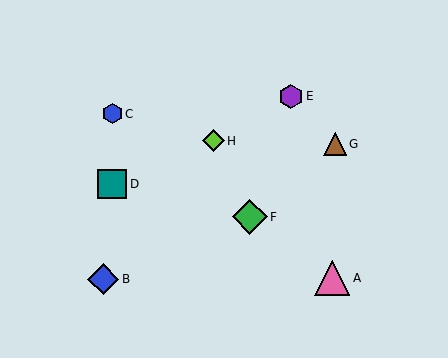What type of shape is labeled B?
Shape B is a blue diamond.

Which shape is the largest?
The green diamond (labeled F) is the largest.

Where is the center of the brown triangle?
The center of the brown triangle is at (335, 144).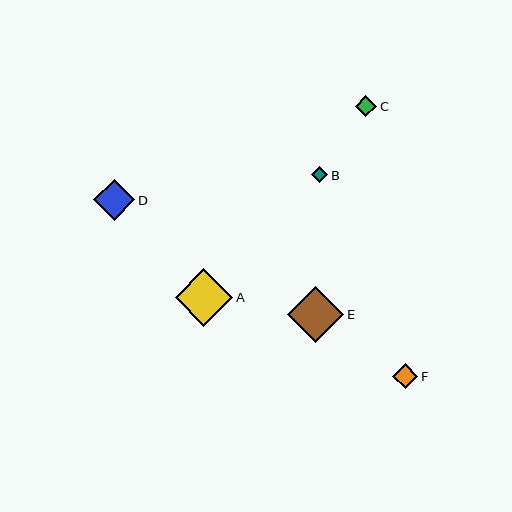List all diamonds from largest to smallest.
From largest to smallest: A, E, D, F, C, B.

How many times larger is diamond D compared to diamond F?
Diamond D is approximately 1.6 times the size of diamond F.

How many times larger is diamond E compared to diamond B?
Diamond E is approximately 3.5 times the size of diamond B.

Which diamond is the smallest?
Diamond B is the smallest with a size of approximately 16 pixels.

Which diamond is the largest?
Diamond A is the largest with a size of approximately 58 pixels.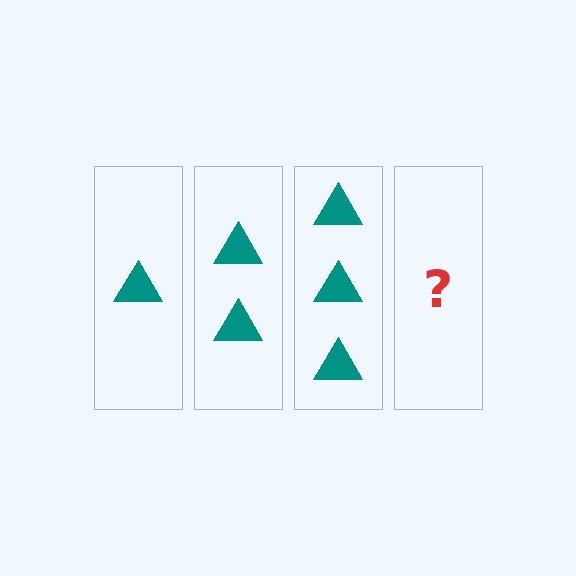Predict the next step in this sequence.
The next step is 4 triangles.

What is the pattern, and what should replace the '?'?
The pattern is that each step adds one more triangle. The '?' should be 4 triangles.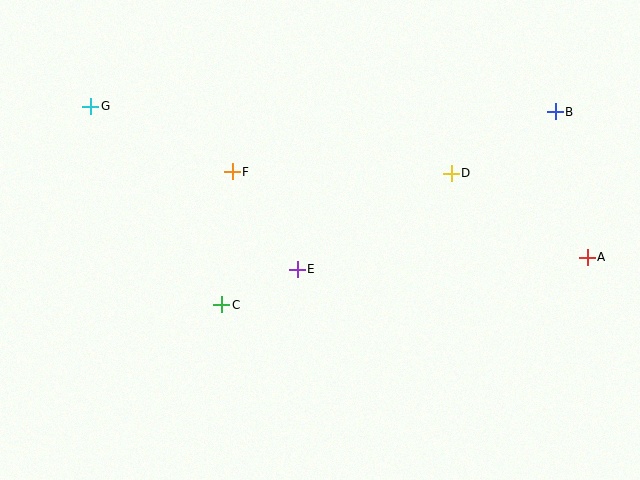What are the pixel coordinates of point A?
Point A is at (587, 257).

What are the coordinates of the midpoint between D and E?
The midpoint between D and E is at (374, 221).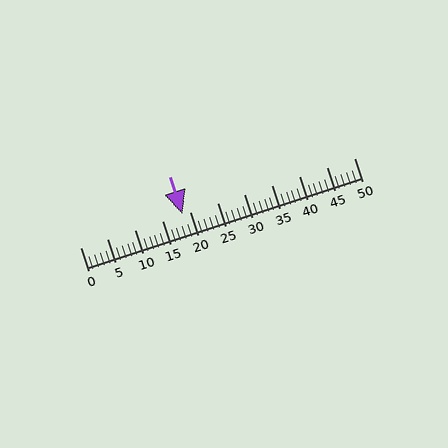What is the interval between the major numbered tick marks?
The major tick marks are spaced 5 units apart.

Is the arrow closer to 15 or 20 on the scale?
The arrow is closer to 20.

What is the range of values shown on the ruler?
The ruler shows values from 0 to 50.